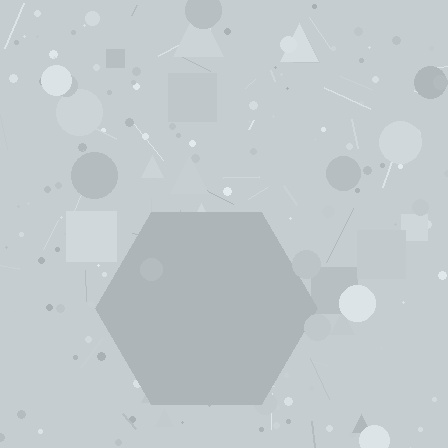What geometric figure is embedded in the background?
A hexagon is embedded in the background.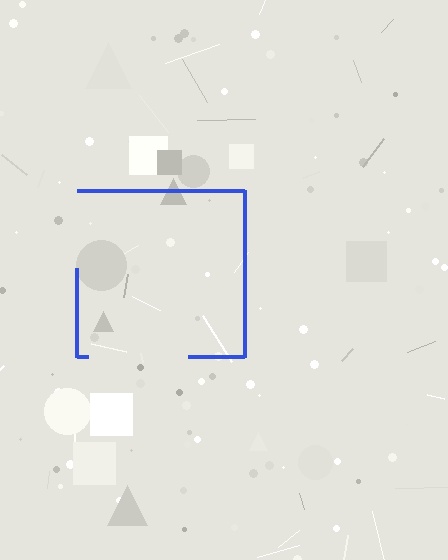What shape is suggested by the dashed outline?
The dashed outline suggests a square.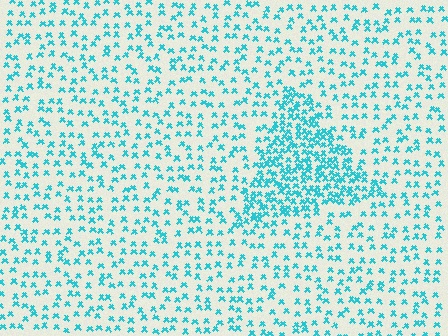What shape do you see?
I see a triangle.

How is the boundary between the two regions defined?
The boundary is defined by a change in element density (approximately 2.4x ratio). All elements are the same color, size, and shape.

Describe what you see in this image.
The image contains small cyan elements arranged at two different densities. A triangle-shaped region is visible where the elements are more densely packed than the surrounding area.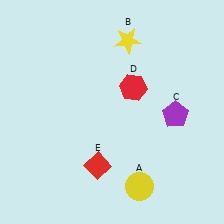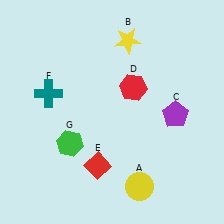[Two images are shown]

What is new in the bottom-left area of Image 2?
A green hexagon (G) was added in the bottom-left area of Image 2.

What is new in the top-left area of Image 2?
A teal cross (F) was added in the top-left area of Image 2.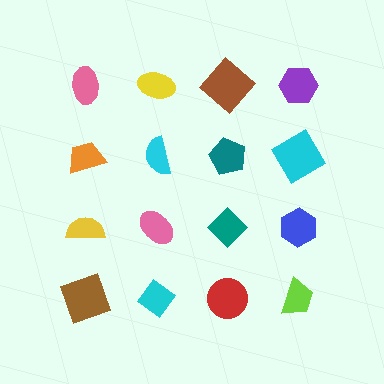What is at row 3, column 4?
A blue hexagon.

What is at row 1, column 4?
A purple hexagon.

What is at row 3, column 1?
A yellow semicircle.